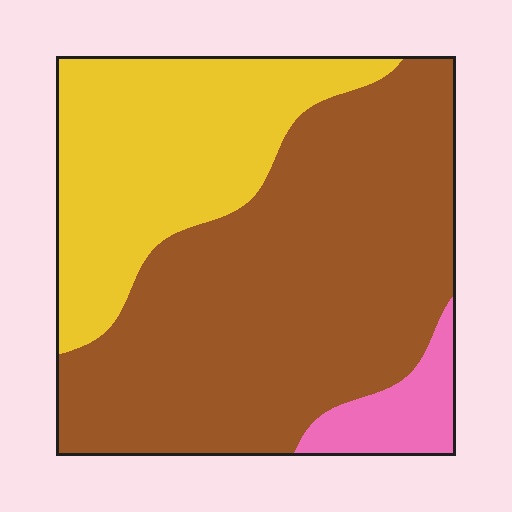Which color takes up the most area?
Brown, at roughly 60%.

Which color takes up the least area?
Pink, at roughly 5%.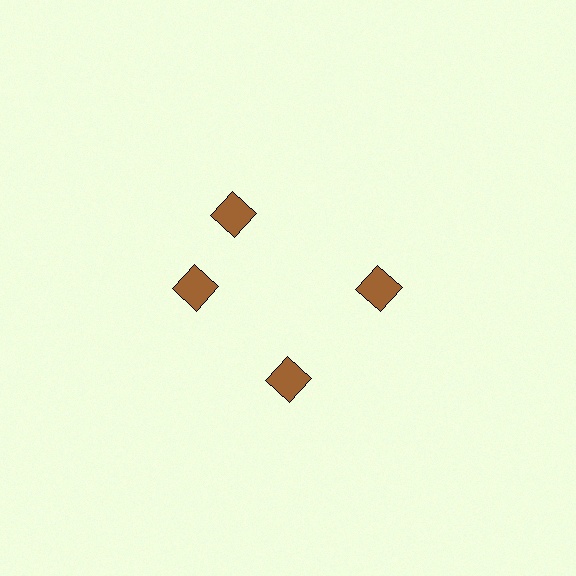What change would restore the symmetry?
The symmetry would be restored by rotating it back into even spacing with its neighbors so that all 4 diamonds sit at equal angles and equal distance from the center.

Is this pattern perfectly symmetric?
No. The 4 brown diamonds are arranged in a ring, but one element near the 12 o'clock position is rotated out of alignment along the ring, breaking the 4-fold rotational symmetry.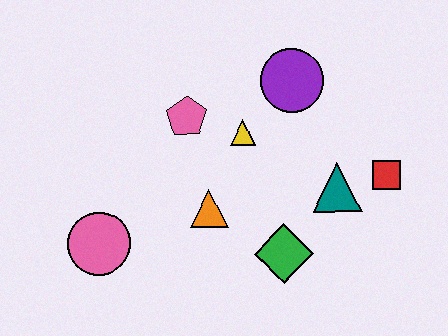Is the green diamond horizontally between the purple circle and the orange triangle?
Yes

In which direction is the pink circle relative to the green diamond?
The pink circle is to the left of the green diamond.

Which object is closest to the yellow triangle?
The pink pentagon is closest to the yellow triangle.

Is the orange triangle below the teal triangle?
Yes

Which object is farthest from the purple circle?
The pink circle is farthest from the purple circle.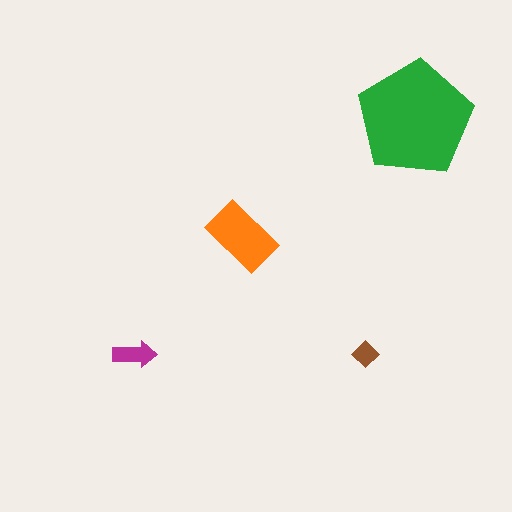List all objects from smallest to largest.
The brown diamond, the magenta arrow, the orange rectangle, the green pentagon.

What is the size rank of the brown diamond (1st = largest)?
4th.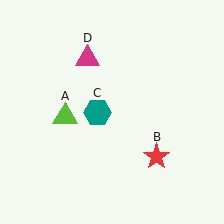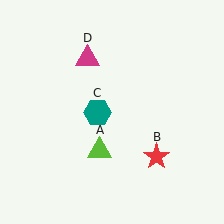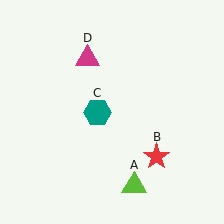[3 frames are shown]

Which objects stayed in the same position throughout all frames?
Red star (object B) and teal hexagon (object C) and magenta triangle (object D) remained stationary.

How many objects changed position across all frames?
1 object changed position: lime triangle (object A).